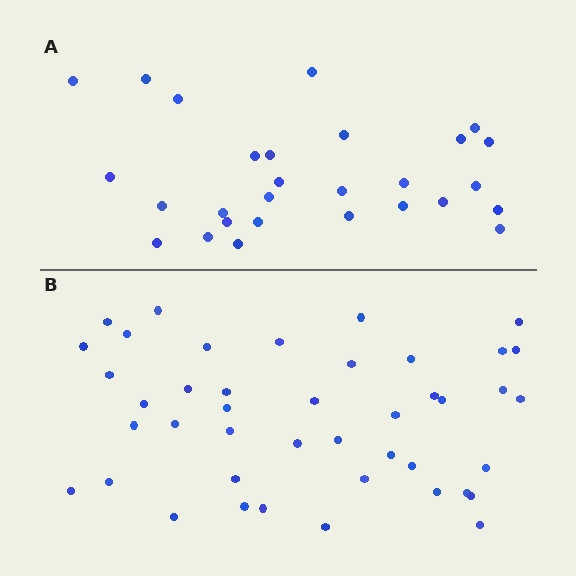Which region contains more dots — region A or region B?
Region B (the bottom region) has more dots.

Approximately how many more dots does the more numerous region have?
Region B has approximately 15 more dots than region A.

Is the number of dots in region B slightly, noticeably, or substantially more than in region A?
Region B has substantially more. The ratio is roughly 1.5 to 1.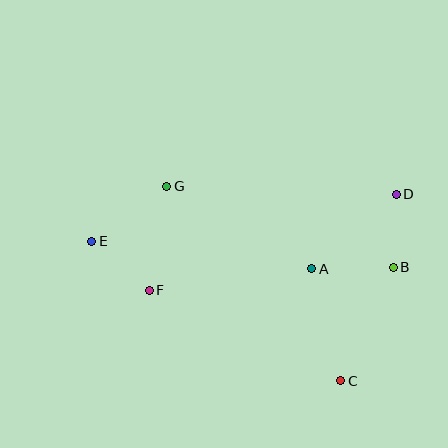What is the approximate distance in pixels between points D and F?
The distance between D and F is approximately 265 pixels.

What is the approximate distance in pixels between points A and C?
The distance between A and C is approximately 116 pixels.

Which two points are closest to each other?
Points B and D are closest to each other.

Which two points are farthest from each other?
Points D and E are farthest from each other.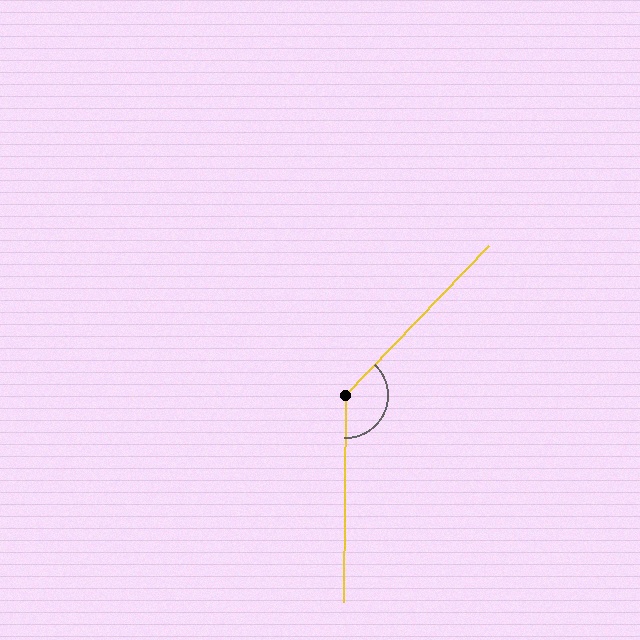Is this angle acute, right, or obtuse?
It is obtuse.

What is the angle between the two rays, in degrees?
Approximately 137 degrees.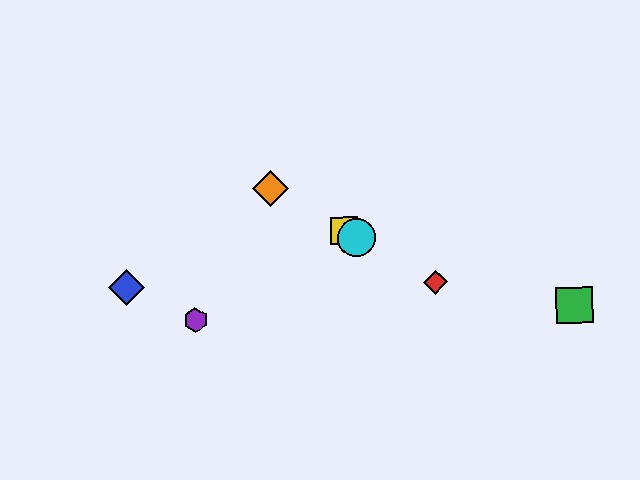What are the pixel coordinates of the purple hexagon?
The purple hexagon is at (195, 320).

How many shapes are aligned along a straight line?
4 shapes (the red diamond, the yellow square, the orange diamond, the cyan circle) are aligned along a straight line.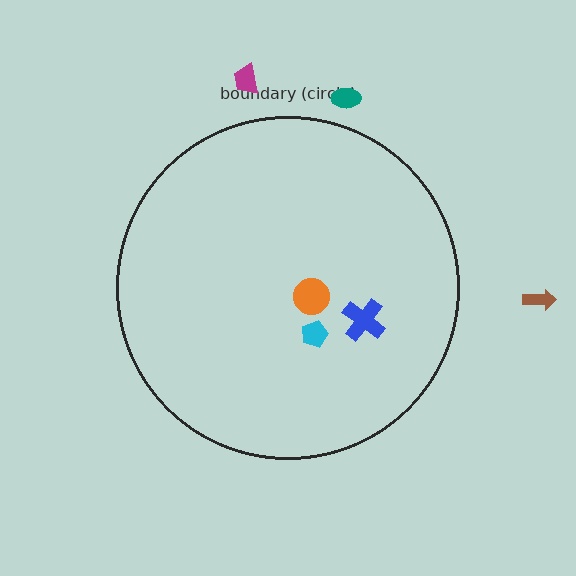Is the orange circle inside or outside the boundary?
Inside.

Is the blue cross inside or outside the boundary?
Inside.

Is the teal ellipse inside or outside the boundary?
Outside.